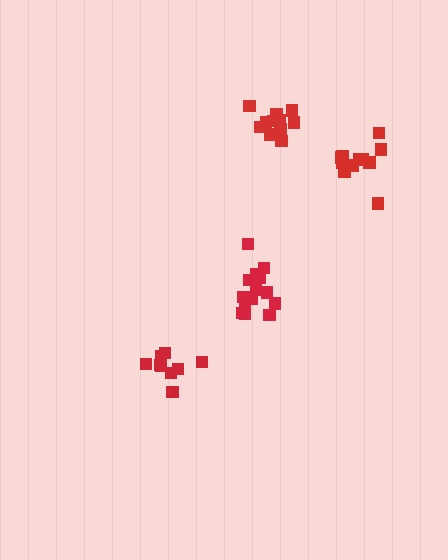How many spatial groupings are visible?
There are 4 spatial groupings.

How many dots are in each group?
Group 1: 9 dots, Group 2: 15 dots, Group 3: 13 dots, Group 4: 14 dots (51 total).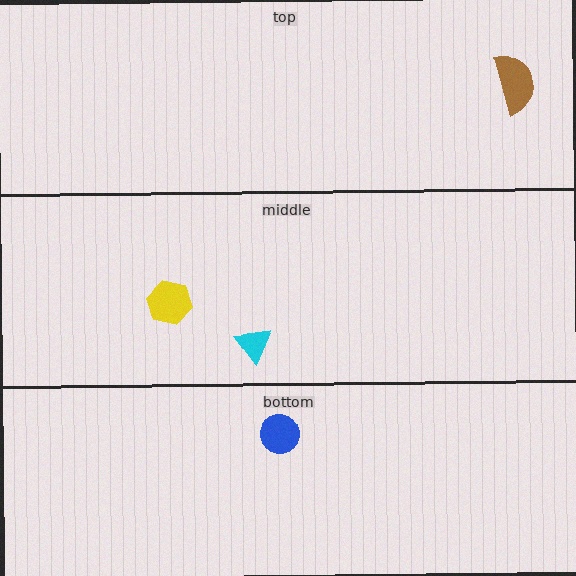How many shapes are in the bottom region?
1.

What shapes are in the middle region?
The cyan triangle, the yellow hexagon.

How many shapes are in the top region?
1.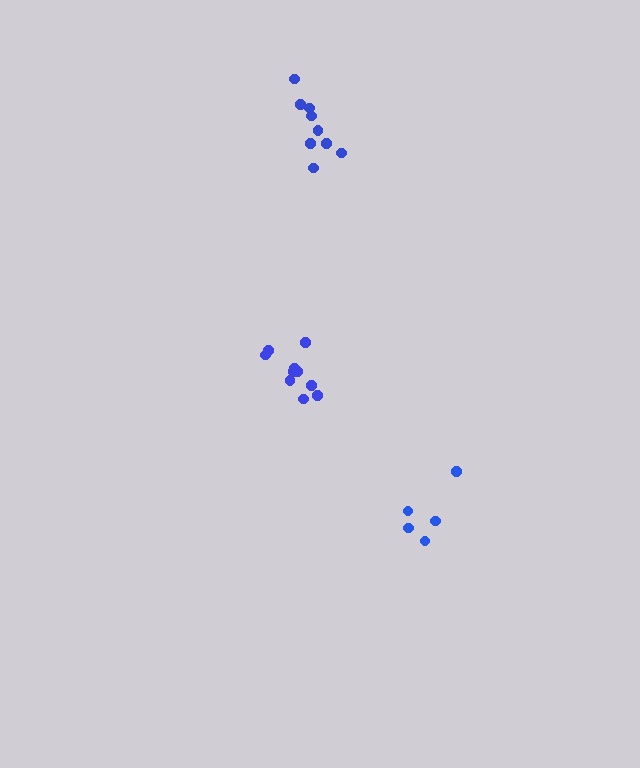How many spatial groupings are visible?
There are 3 spatial groupings.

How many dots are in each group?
Group 1: 10 dots, Group 2: 5 dots, Group 3: 9 dots (24 total).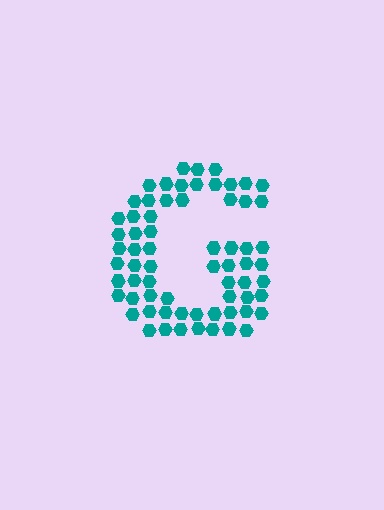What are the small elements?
The small elements are hexagons.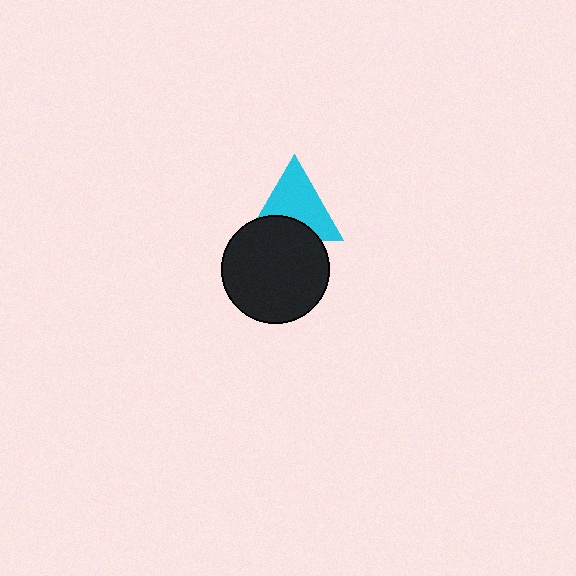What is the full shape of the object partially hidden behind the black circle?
The partially hidden object is a cyan triangle.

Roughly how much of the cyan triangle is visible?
Most of it is visible (roughly 66%).